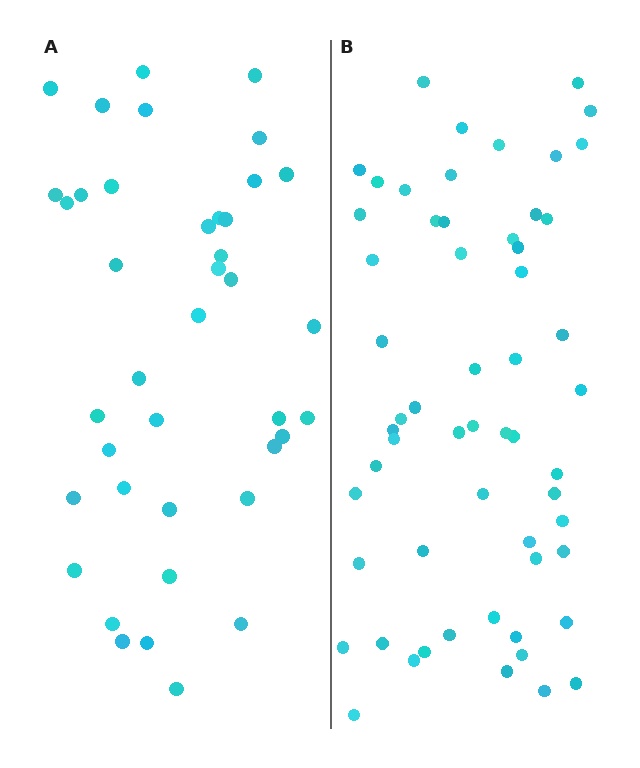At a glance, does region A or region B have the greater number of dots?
Region B (the right region) has more dots.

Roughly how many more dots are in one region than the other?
Region B has approximately 20 more dots than region A.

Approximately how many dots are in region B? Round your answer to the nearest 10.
About 60 dots. (The exact count is 58, which rounds to 60.)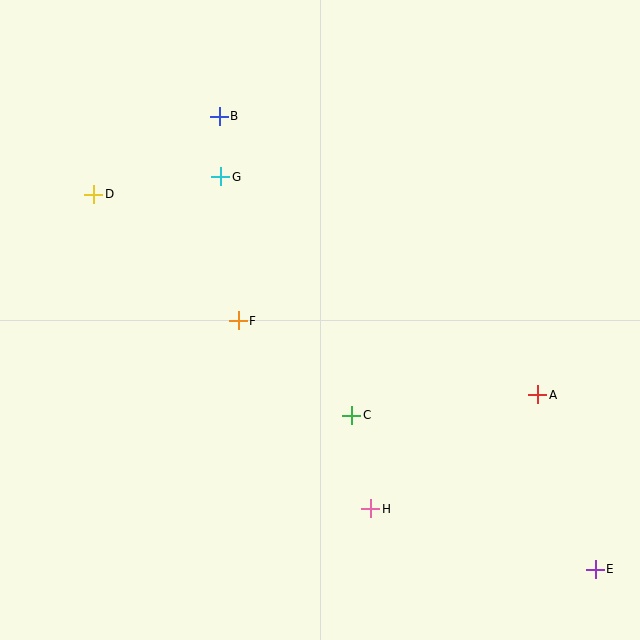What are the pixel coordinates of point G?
Point G is at (221, 177).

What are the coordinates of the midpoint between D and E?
The midpoint between D and E is at (344, 382).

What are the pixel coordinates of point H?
Point H is at (371, 509).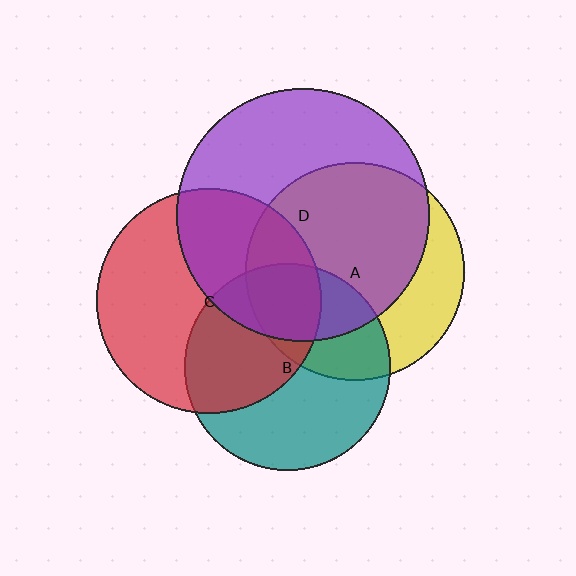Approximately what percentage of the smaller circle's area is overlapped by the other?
Approximately 25%.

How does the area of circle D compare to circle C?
Approximately 1.3 times.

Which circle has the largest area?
Circle D (purple).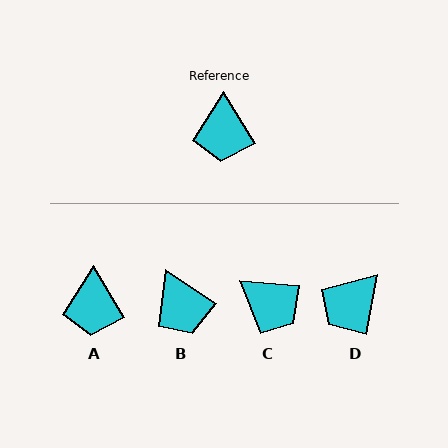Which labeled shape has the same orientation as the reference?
A.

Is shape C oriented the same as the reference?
No, it is off by about 53 degrees.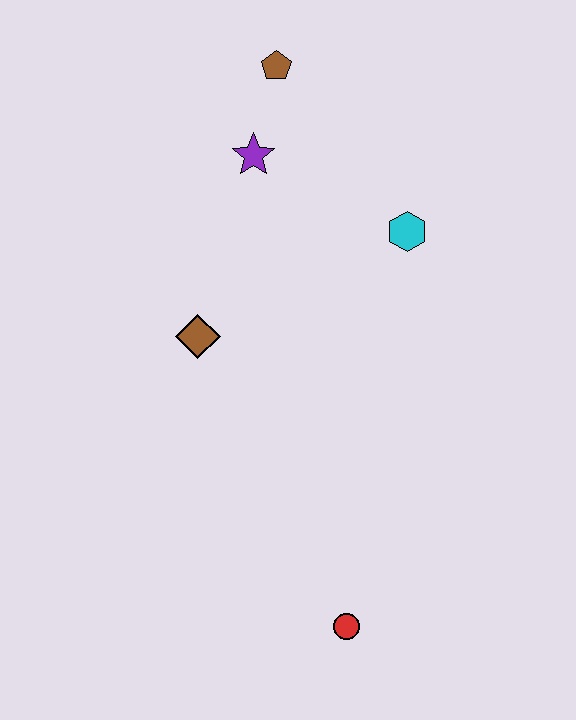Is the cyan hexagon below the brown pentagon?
Yes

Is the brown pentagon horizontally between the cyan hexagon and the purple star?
Yes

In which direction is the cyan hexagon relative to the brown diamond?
The cyan hexagon is to the right of the brown diamond.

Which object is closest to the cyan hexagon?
The purple star is closest to the cyan hexagon.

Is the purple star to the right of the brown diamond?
Yes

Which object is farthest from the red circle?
The brown pentagon is farthest from the red circle.